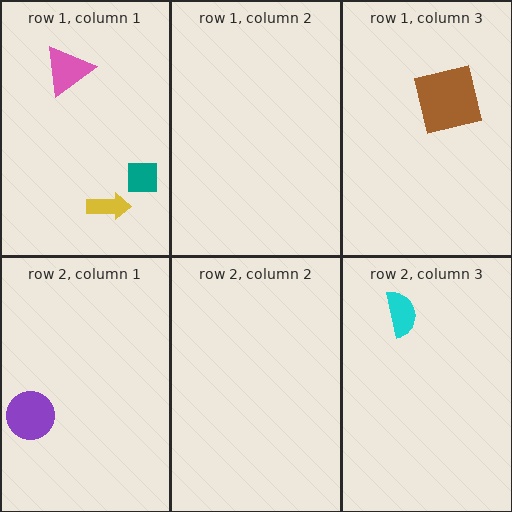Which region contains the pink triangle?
The row 1, column 1 region.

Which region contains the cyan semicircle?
The row 2, column 3 region.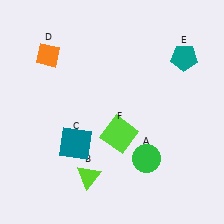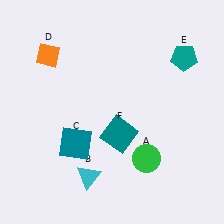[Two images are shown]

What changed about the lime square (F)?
In Image 1, F is lime. In Image 2, it changed to teal.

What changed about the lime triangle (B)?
In Image 1, B is lime. In Image 2, it changed to cyan.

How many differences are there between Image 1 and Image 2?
There are 2 differences between the two images.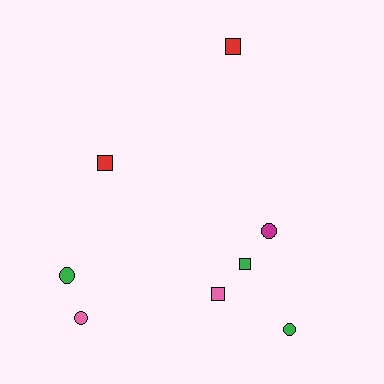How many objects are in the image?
There are 8 objects.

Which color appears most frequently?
Green, with 3 objects.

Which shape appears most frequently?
Circle, with 4 objects.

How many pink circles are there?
There is 1 pink circle.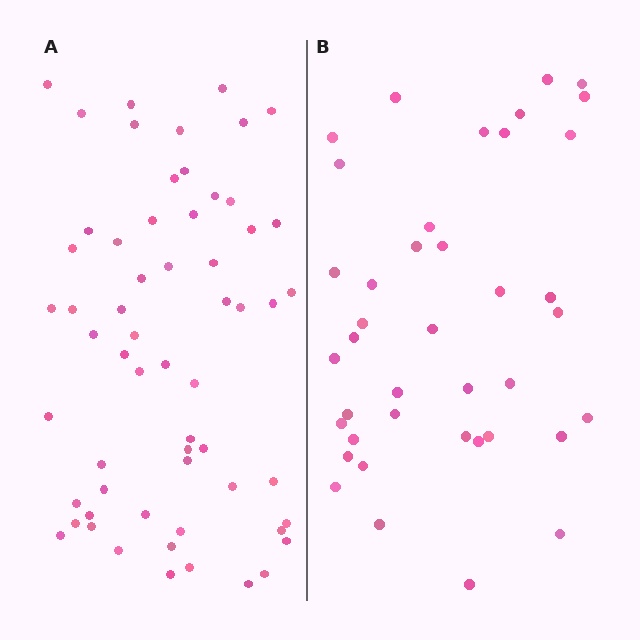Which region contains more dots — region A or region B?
Region A (the left region) has more dots.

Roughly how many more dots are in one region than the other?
Region A has approximately 20 more dots than region B.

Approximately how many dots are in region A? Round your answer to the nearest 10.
About 60 dots.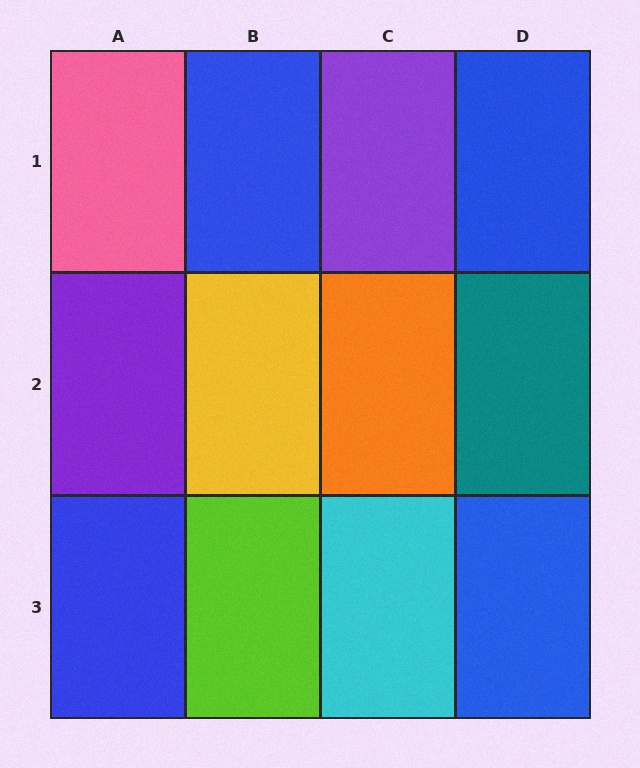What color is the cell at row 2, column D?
Teal.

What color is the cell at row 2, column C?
Orange.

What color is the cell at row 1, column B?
Blue.